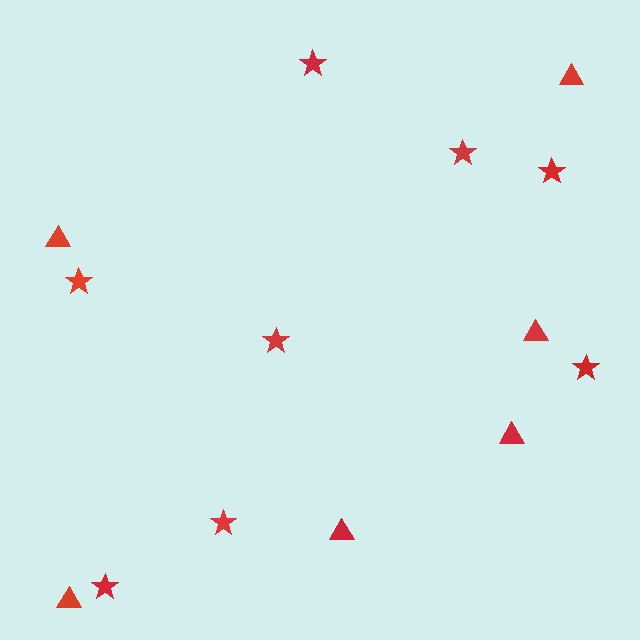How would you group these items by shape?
There are 2 groups: one group of stars (8) and one group of triangles (6).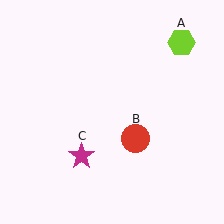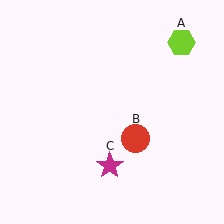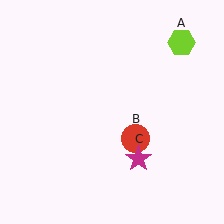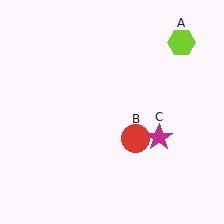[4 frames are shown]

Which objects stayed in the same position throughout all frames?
Lime hexagon (object A) and red circle (object B) remained stationary.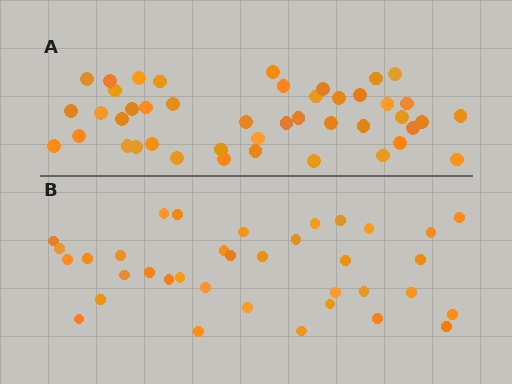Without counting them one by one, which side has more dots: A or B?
Region A (the top region) has more dots.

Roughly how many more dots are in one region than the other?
Region A has roughly 8 or so more dots than region B.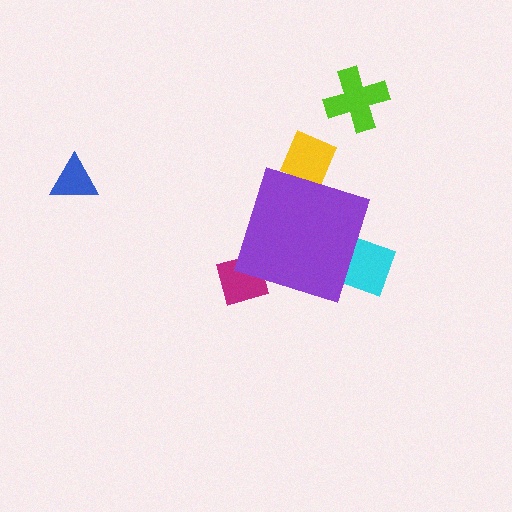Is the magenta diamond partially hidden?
Yes, the magenta diamond is partially hidden behind the purple diamond.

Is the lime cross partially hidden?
No, the lime cross is fully visible.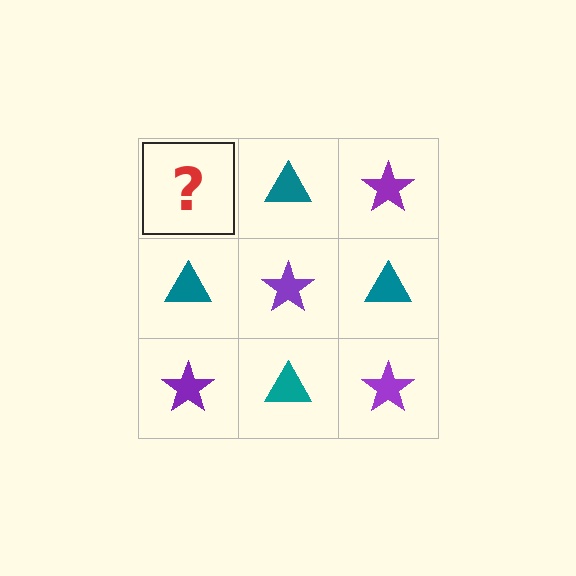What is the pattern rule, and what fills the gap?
The rule is that it alternates purple star and teal triangle in a checkerboard pattern. The gap should be filled with a purple star.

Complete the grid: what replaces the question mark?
The question mark should be replaced with a purple star.